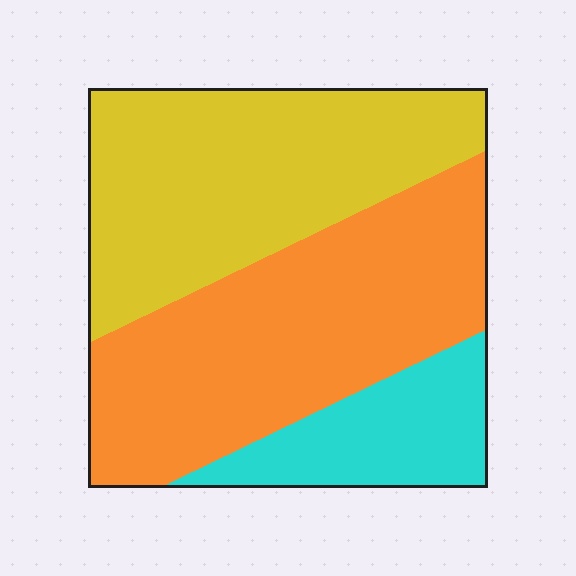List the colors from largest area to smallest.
From largest to smallest: orange, yellow, cyan.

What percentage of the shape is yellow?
Yellow takes up between a quarter and a half of the shape.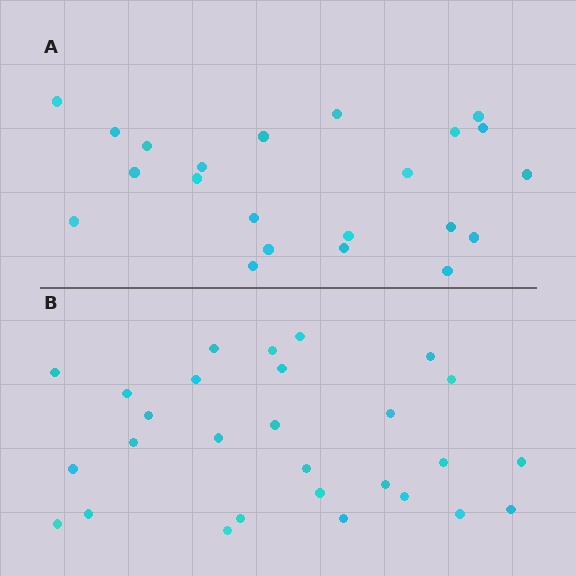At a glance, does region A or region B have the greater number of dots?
Region B (the bottom region) has more dots.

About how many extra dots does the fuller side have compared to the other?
Region B has about 6 more dots than region A.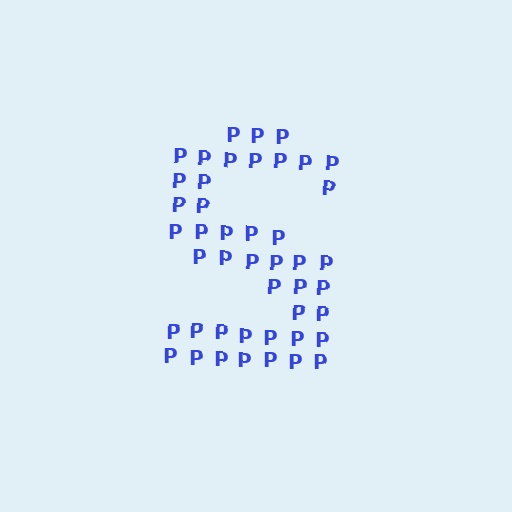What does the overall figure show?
The overall figure shows the letter S.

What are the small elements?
The small elements are letter P's.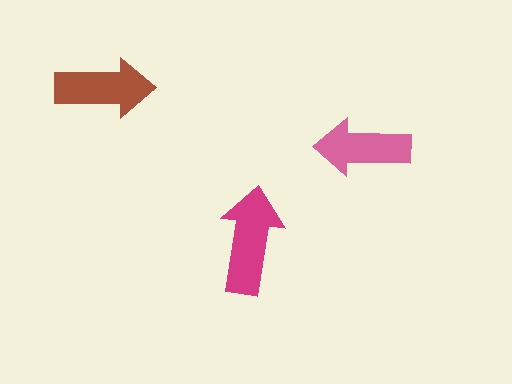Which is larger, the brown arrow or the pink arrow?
The brown one.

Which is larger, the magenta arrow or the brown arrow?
The magenta one.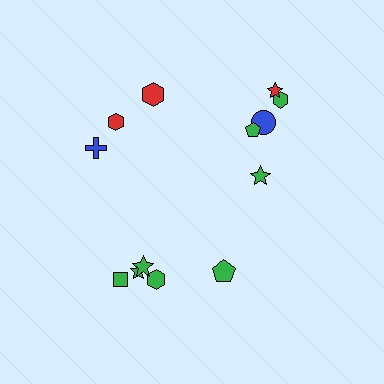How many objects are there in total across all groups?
There are 13 objects.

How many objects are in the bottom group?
There are 5 objects.